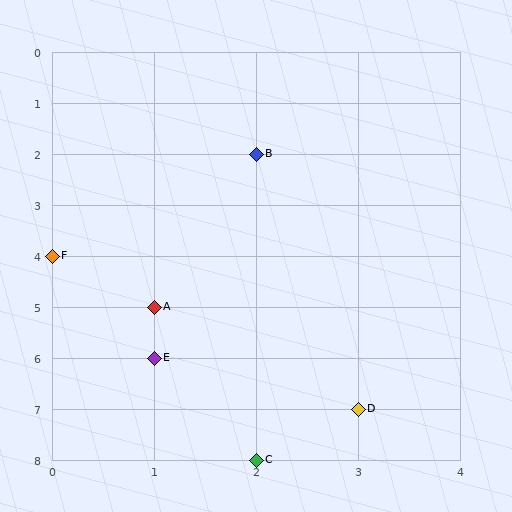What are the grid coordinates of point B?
Point B is at grid coordinates (2, 2).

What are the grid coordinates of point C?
Point C is at grid coordinates (2, 8).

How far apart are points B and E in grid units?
Points B and E are 1 column and 4 rows apart (about 4.1 grid units diagonally).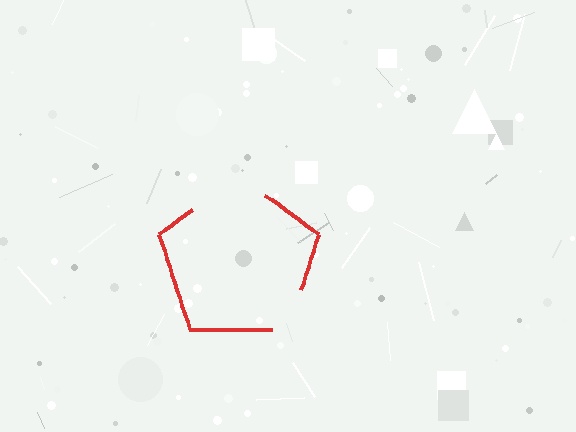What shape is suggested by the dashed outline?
The dashed outline suggests a pentagon.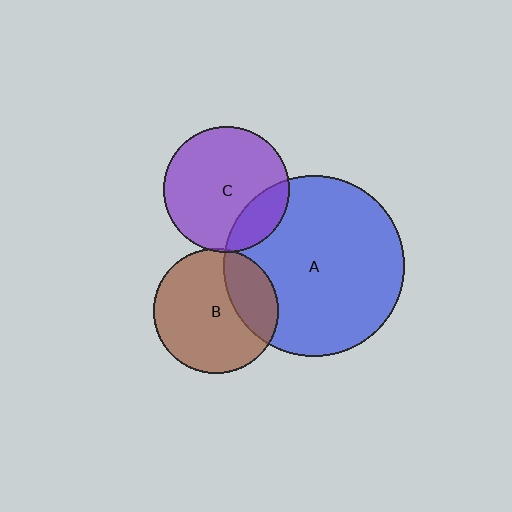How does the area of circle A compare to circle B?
Approximately 2.1 times.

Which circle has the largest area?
Circle A (blue).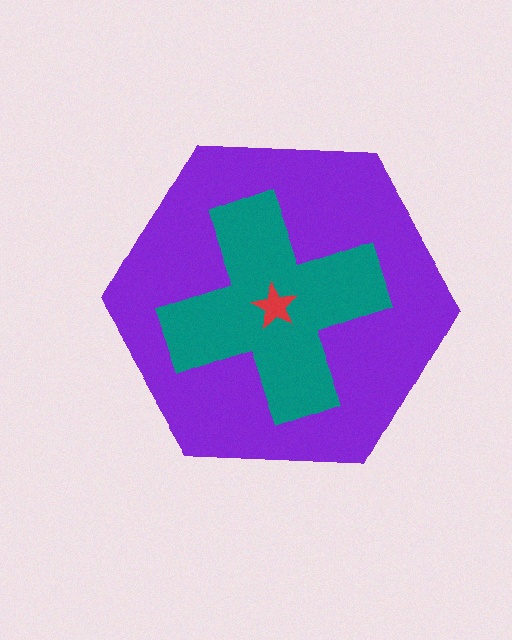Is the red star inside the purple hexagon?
Yes.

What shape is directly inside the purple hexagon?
The teal cross.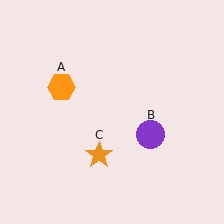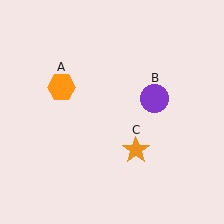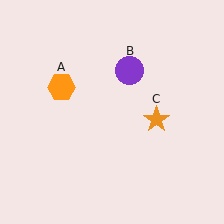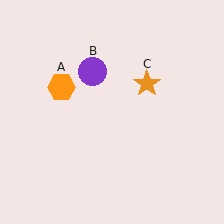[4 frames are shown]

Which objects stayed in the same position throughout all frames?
Orange hexagon (object A) remained stationary.